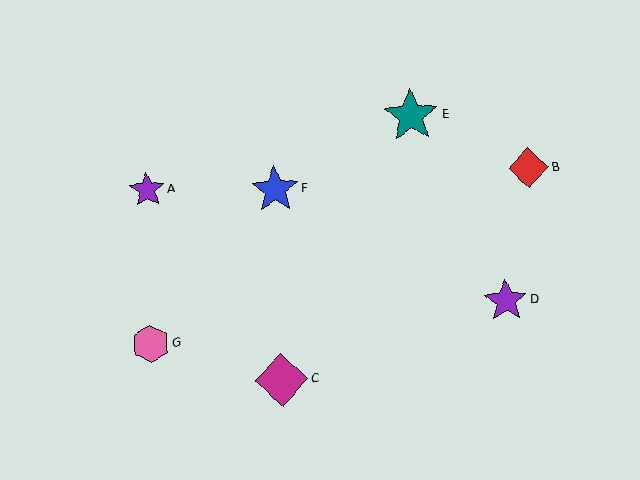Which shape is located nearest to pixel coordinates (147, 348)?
The pink hexagon (labeled G) at (151, 344) is nearest to that location.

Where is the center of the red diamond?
The center of the red diamond is at (529, 168).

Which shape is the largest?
The teal star (labeled E) is the largest.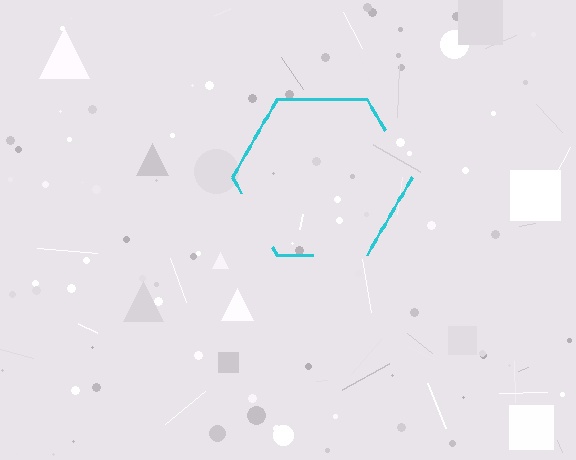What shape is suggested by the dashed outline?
The dashed outline suggests a hexagon.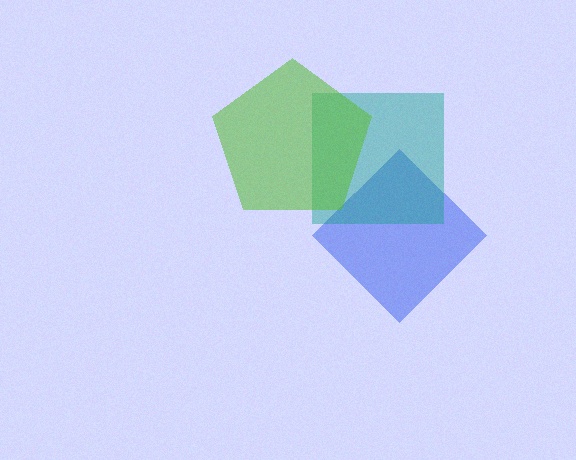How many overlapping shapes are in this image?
There are 3 overlapping shapes in the image.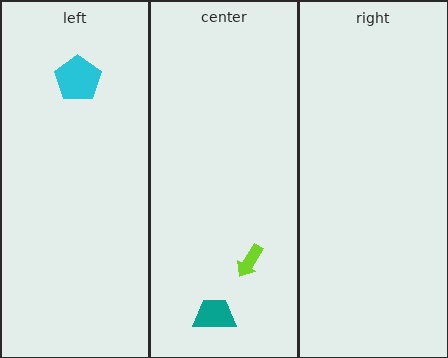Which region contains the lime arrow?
The center region.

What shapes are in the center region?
The lime arrow, the teal trapezoid.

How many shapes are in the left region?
1.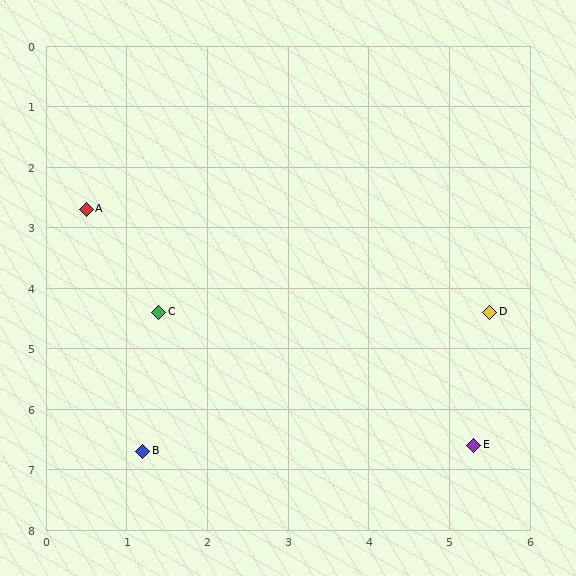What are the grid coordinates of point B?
Point B is at approximately (1.2, 6.7).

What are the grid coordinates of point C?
Point C is at approximately (1.4, 4.4).